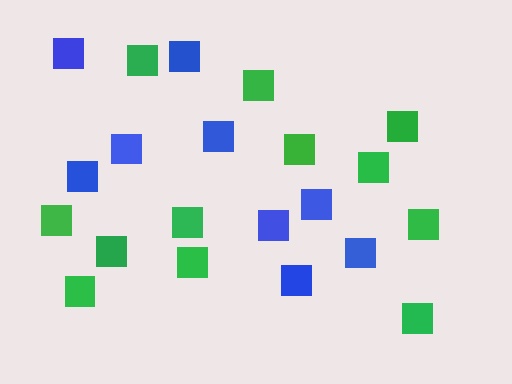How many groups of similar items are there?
There are 2 groups: one group of green squares (12) and one group of blue squares (9).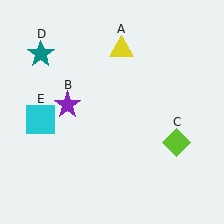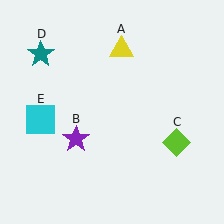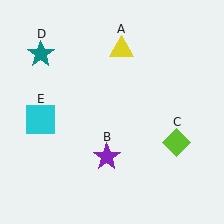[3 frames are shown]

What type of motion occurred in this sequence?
The purple star (object B) rotated counterclockwise around the center of the scene.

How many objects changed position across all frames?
1 object changed position: purple star (object B).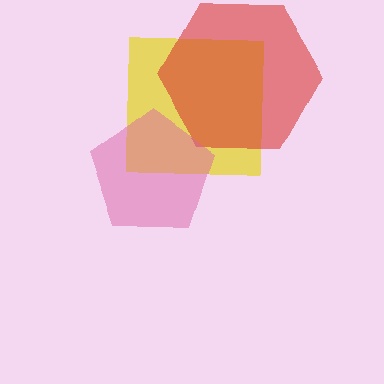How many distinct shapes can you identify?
There are 3 distinct shapes: a yellow square, a red hexagon, a pink pentagon.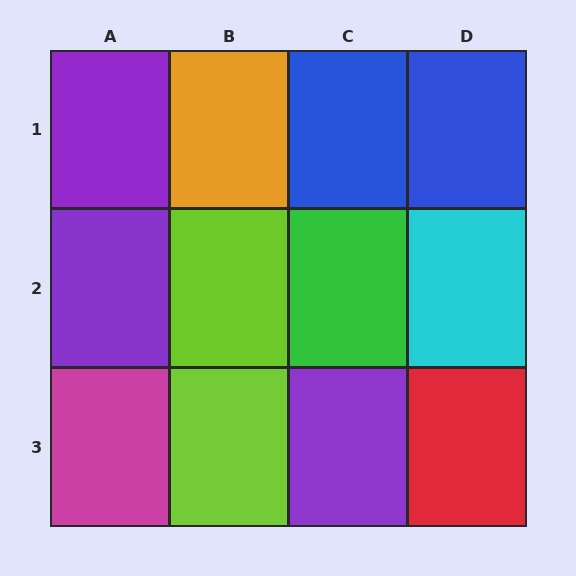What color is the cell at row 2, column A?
Purple.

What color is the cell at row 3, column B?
Lime.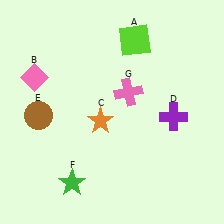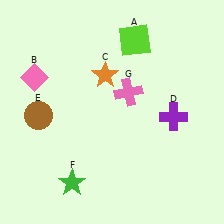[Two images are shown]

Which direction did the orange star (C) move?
The orange star (C) moved up.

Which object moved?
The orange star (C) moved up.